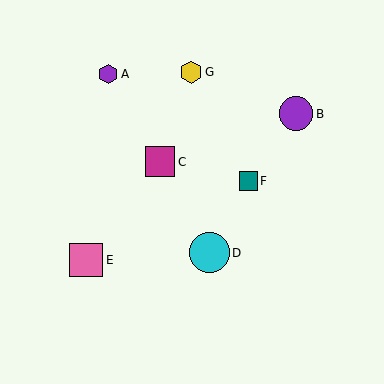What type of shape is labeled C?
Shape C is a magenta square.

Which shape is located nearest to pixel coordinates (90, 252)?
The pink square (labeled E) at (86, 260) is nearest to that location.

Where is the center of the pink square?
The center of the pink square is at (86, 260).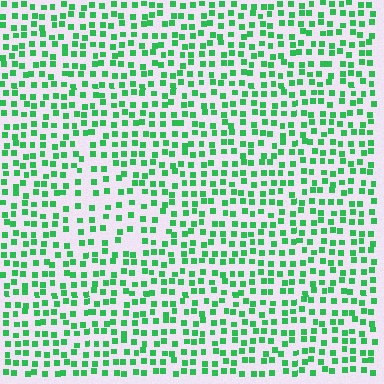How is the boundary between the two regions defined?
The boundary is defined by a change in element density (approximately 1.6x ratio). All elements are the same color, size, and shape.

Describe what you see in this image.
The image contains small green elements arranged at two different densities. A triangle-shaped region is visible where the elements are less densely packed than the surrounding area.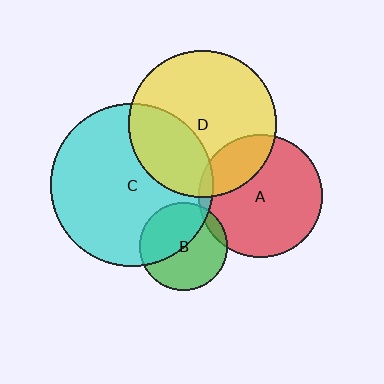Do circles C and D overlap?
Yes.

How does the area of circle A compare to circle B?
Approximately 2.0 times.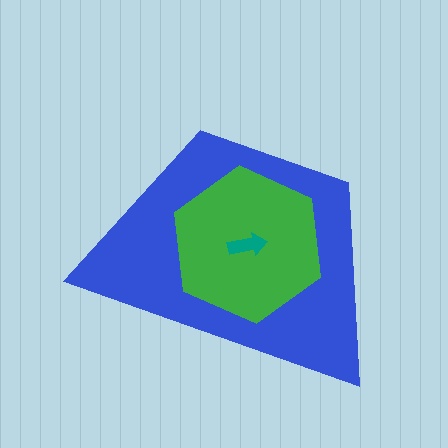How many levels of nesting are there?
3.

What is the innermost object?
The teal arrow.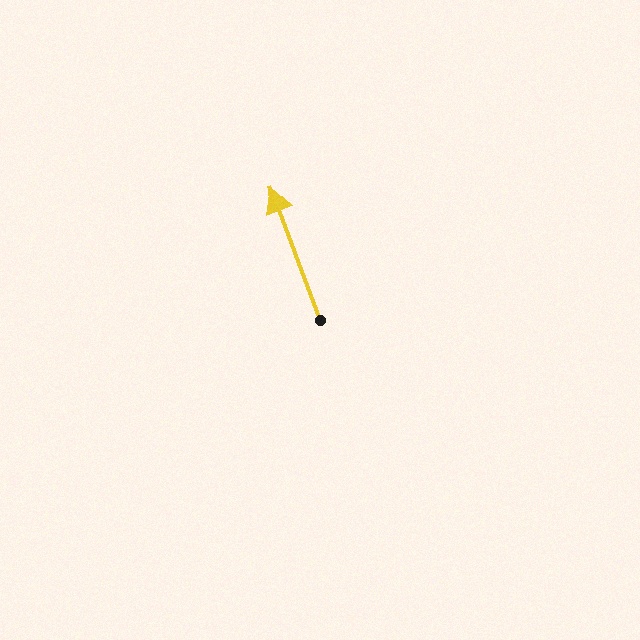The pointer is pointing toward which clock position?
Roughly 11 o'clock.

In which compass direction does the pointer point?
North.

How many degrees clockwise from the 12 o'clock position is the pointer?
Approximately 340 degrees.